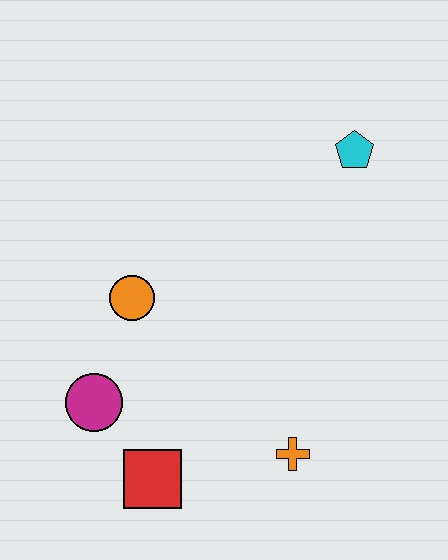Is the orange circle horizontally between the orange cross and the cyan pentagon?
No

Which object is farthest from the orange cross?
The cyan pentagon is farthest from the orange cross.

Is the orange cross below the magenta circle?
Yes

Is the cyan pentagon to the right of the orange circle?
Yes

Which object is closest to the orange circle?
The magenta circle is closest to the orange circle.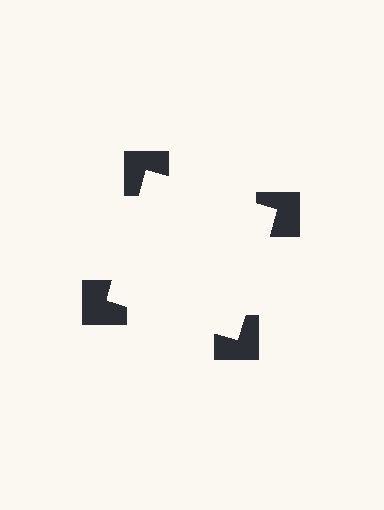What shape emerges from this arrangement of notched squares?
An illusory square — its edges are inferred from the aligned wedge cuts in the notched squares, not physically drawn.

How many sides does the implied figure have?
4 sides.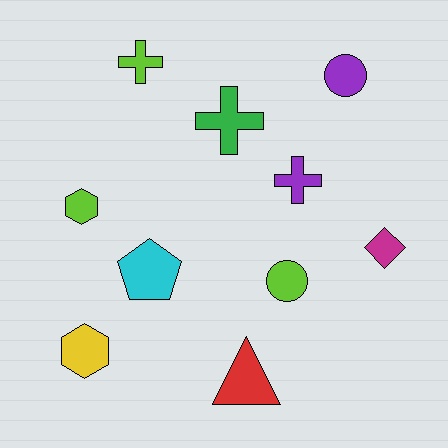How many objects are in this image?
There are 10 objects.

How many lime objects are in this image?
There are 3 lime objects.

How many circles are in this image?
There are 2 circles.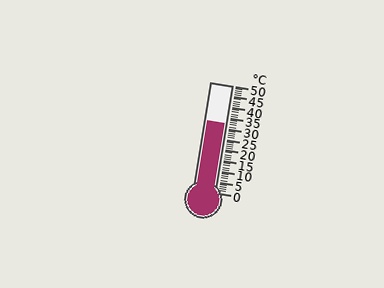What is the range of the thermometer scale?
The thermometer scale ranges from 0°C to 50°C.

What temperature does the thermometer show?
The thermometer shows approximately 32°C.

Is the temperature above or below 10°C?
The temperature is above 10°C.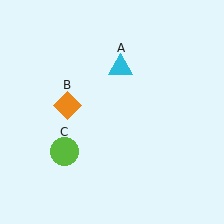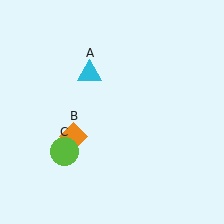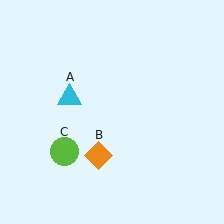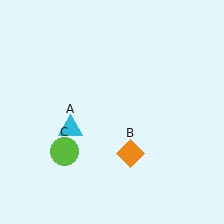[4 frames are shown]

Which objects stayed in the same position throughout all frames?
Lime circle (object C) remained stationary.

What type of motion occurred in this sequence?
The cyan triangle (object A), orange diamond (object B) rotated counterclockwise around the center of the scene.